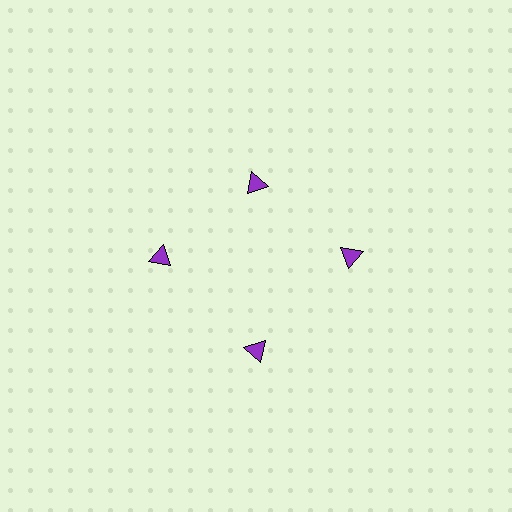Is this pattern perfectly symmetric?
No. The 4 purple triangles are arranged in a ring, but one element near the 12 o'clock position is pulled inward toward the center, breaking the 4-fold rotational symmetry.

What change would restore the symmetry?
The symmetry would be restored by moving it outward, back onto the ring so that all 4 triangles sit at equal angles and equal distance from the center.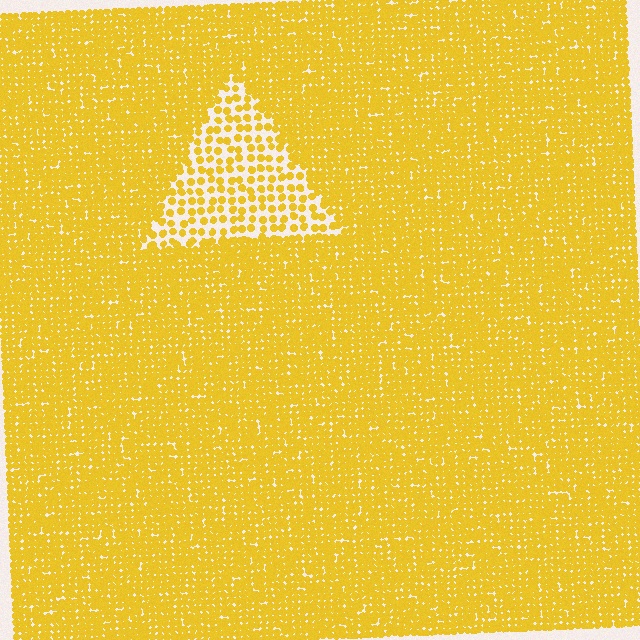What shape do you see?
I see a triangle.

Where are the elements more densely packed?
The elements are more densely packed outside the triangle boundary.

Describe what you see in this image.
The image contains small yellow elements arranged at two different densities. A triangle-shaped region is visible where the elements are less densely packed than the surrounding area.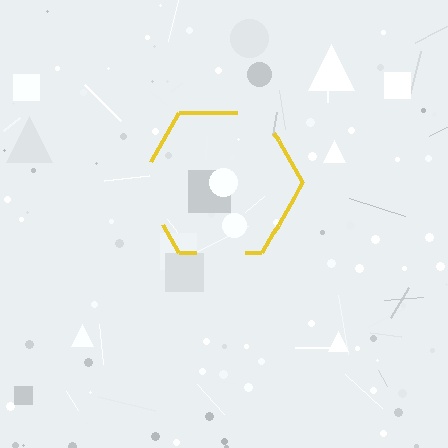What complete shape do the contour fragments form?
The contour fragments form a hexagon.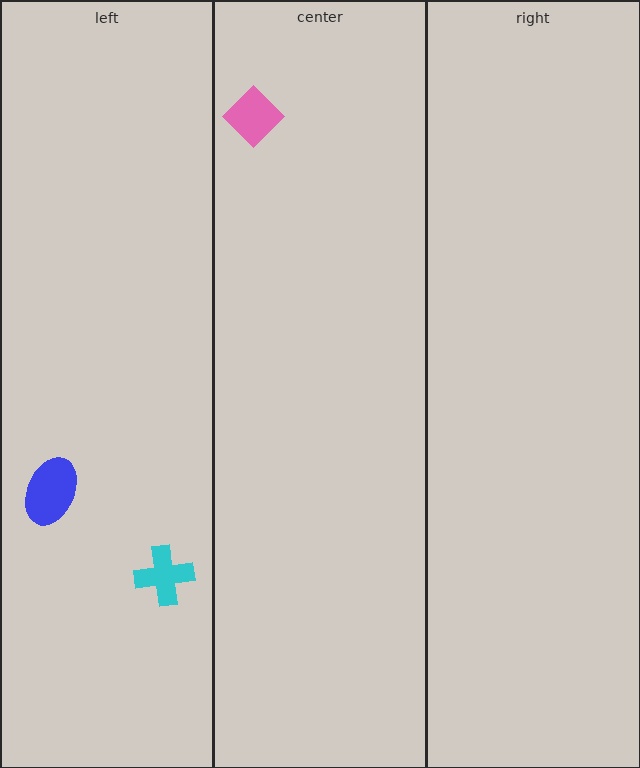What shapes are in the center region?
The pink diamond.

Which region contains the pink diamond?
The center region.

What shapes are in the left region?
The cyan cross, the blue ellipse.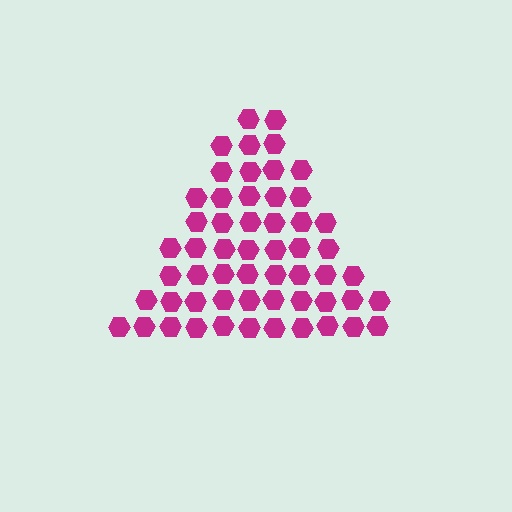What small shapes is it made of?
It is made of small hexagons.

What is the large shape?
The large shape is a triangle.